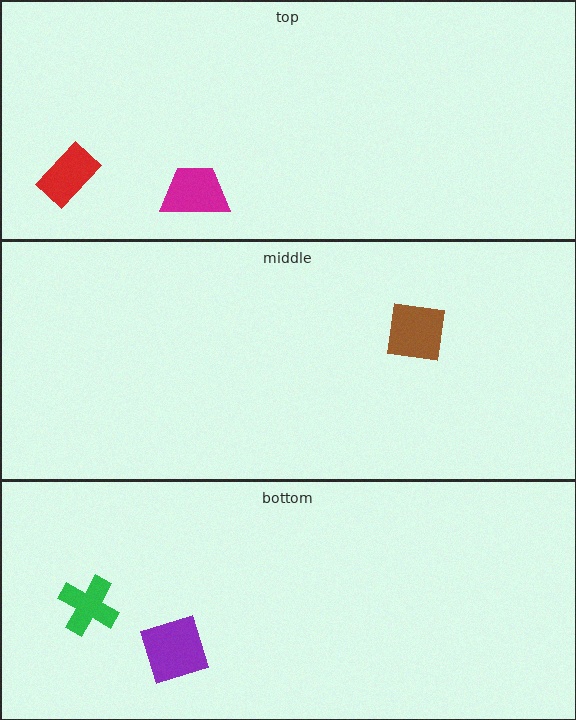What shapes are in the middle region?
The brown square.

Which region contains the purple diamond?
The bottom region.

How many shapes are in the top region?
2.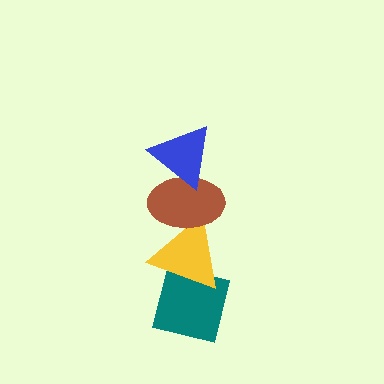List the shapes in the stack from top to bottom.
From top to bottom: the blue triangle, the brown ellipse, the yellow triangle, the teal square.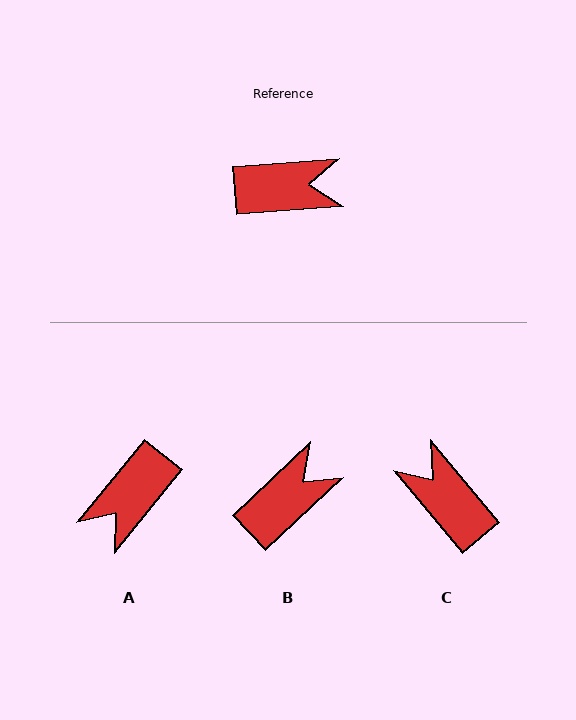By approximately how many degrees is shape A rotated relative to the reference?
Approximately 133 degrees clockwise.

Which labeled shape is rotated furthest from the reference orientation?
A, about 133 degrees away.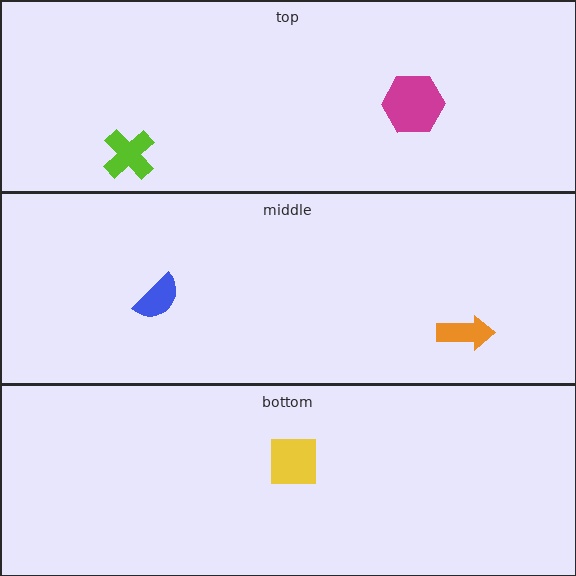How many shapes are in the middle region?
2.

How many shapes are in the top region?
2.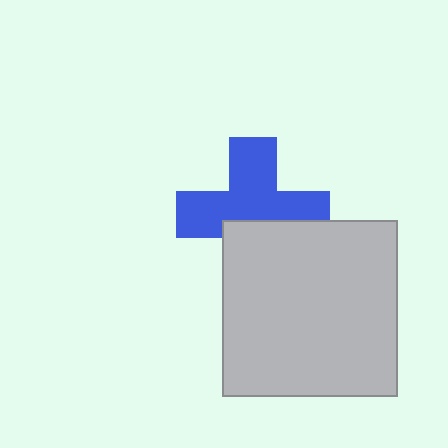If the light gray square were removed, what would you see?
You would see the complete blue cross.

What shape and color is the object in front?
The object in front is a light gray square.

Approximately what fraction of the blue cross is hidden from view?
Roughly 37% of the blue cross is hidden behind the light gray square.